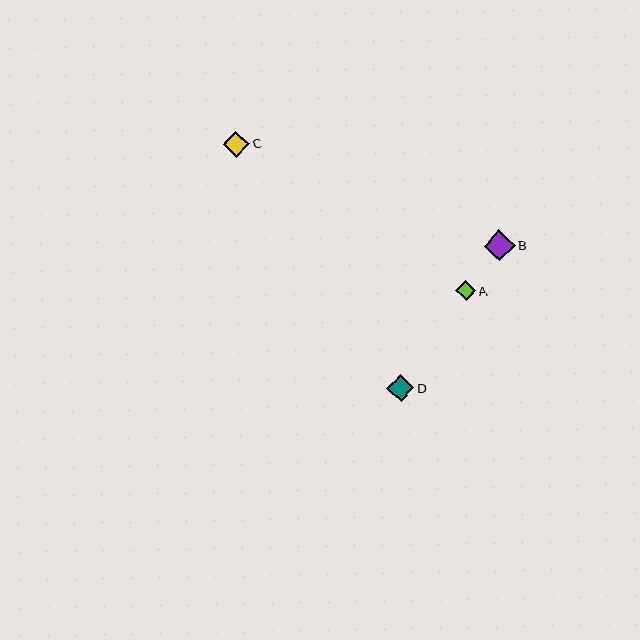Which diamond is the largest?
Diamond B is the largest with a size of approximately 31 pixels.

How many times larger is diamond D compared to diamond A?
Diamond D is approximately 1.4 times the size of diamond A.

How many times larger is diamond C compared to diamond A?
Diamond C is approximately 1.3 times the size of diamond A.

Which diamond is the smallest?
Diamond A is the smallest with a size of approximately 20 pixels.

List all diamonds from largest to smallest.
From largest to smallest: B, D, C, A.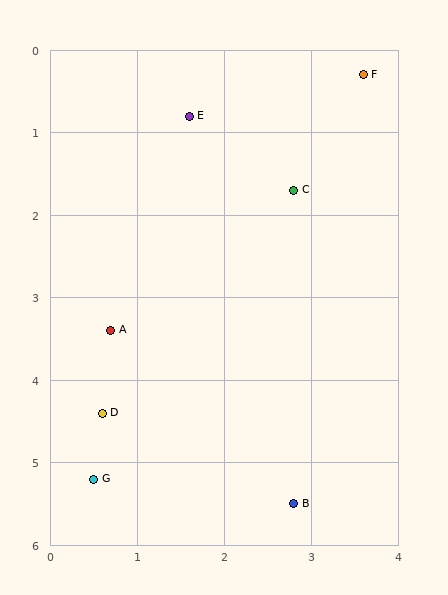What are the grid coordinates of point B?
Point B is at approximately (2.8, 5.5).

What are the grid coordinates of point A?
Point A is at approximately (0.7, 3.4).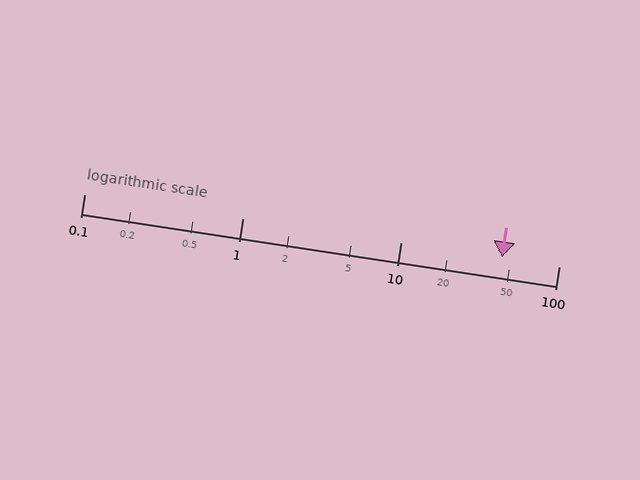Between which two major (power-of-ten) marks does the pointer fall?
The pointer is between 10 and 100.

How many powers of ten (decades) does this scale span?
The scale spans 3 decades, from 0.1 to 100.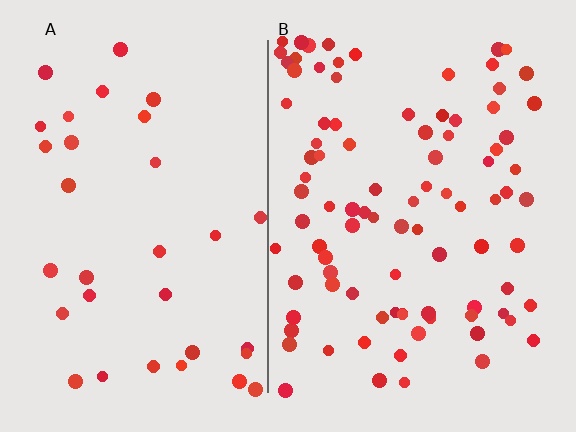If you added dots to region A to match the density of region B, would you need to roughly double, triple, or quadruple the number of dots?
Approximately triple.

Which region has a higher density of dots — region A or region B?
B (the right).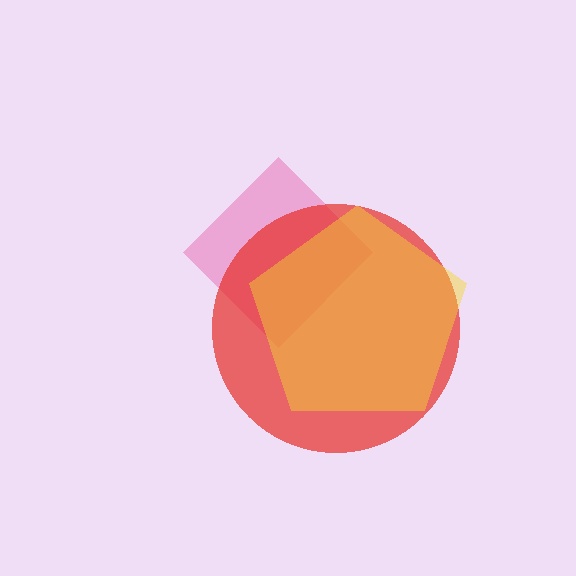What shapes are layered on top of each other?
The layered shapes are: a pink diamond, a red circle, a yellow pentagon.